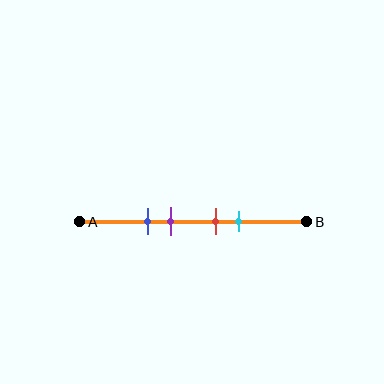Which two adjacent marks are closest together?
The red and cyan marks are the closest adjacent pair.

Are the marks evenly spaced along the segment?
No, the marks are not evenly spaced.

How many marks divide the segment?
There are 4 marks dividing the segment.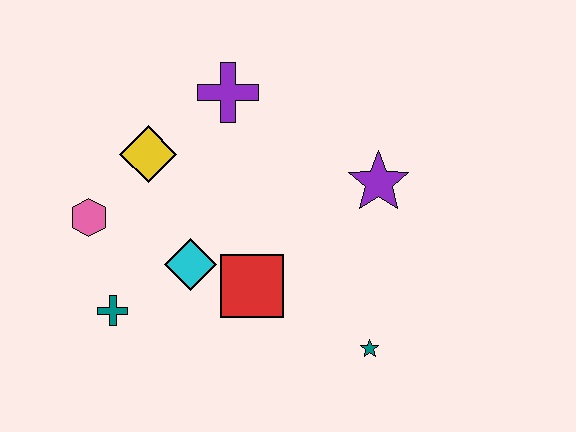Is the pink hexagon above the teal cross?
Yes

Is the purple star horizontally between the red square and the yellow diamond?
No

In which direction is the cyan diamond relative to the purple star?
The cyan diamond is to the left of the purple star.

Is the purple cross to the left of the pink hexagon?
No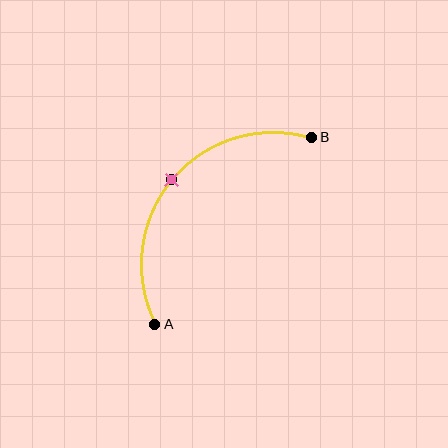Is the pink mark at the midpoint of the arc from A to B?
Yes. The pink mark lies on the arc at equal arc-length from both A and B — it is the arc midpoint.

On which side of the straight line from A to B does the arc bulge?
The arc bulges above and to the left of the straight line connecting A and B.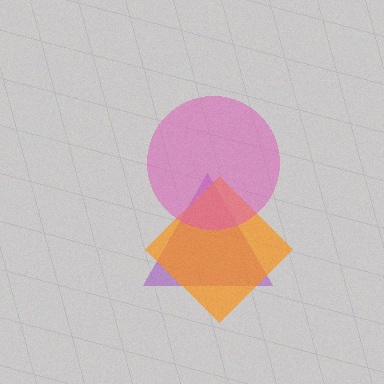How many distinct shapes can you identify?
There are 3 distinct shapes: a purple triangle, an orange diamond, a pink circle.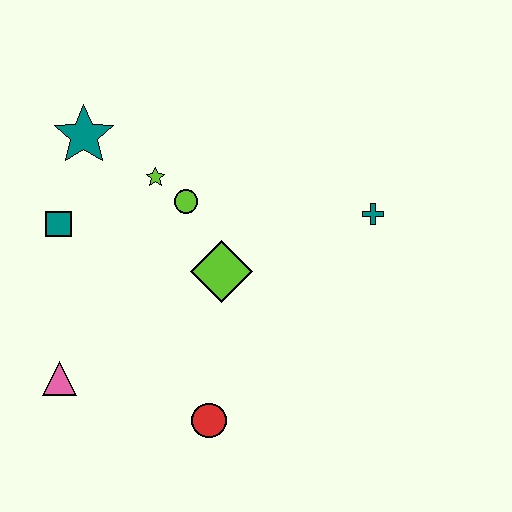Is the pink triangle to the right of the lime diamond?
No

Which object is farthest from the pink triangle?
The teal cross is farthest from the pink triangle.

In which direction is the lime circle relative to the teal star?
The lime circle is to the right of the teal star.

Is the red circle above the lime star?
No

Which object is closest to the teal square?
The teal star is closest to the teal square.